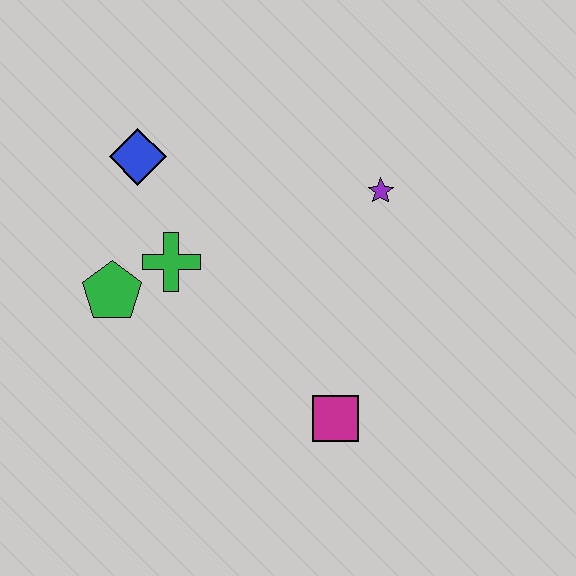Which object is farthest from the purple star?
The green pentagon is farthest from the purple star.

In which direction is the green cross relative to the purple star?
The green cross is to the left of the purple star.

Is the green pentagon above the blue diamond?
No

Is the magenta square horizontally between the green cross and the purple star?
Yes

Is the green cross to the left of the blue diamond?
No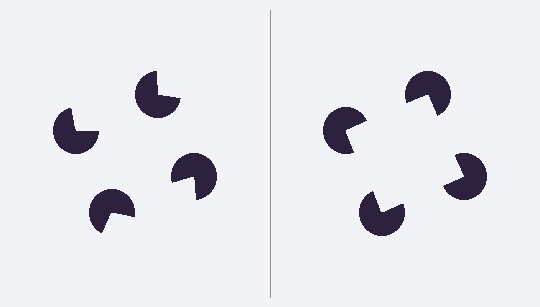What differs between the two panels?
The pac-man discs are positioned identically on both sides; only the wedge orientations differ. On the right they align to a square; on the left they are misaligned.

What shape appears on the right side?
An illusory square.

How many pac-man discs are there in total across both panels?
8 — 4 on each side.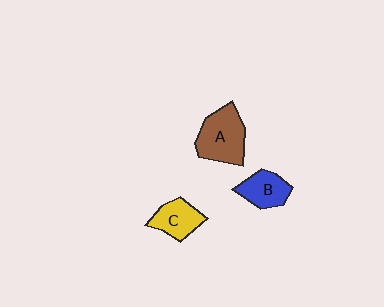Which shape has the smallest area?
Shape C (yellow).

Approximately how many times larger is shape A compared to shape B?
Approximately 1.5 times.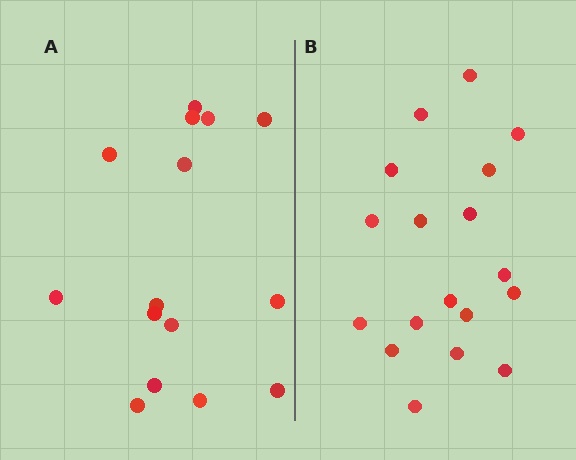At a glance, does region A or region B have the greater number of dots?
Region B (the right region) has more dots.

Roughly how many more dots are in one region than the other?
Region B has just a few more — roughly 2 or 3 more dots than region A.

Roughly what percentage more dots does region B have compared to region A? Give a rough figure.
About 20% more.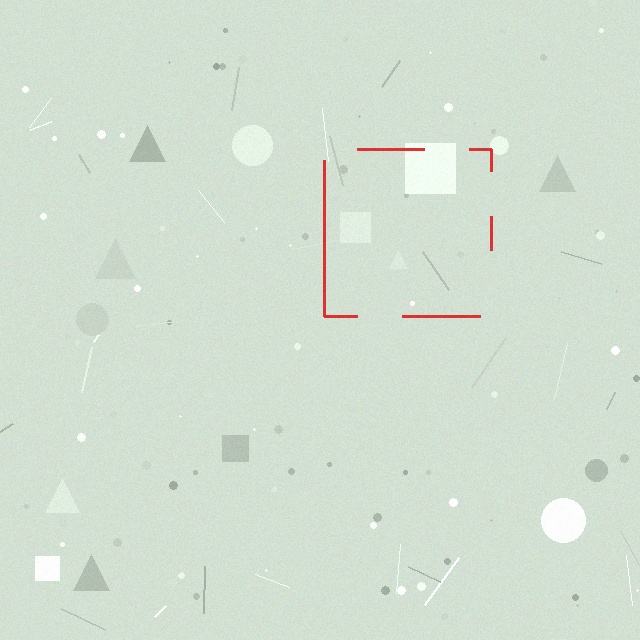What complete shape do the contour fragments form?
The contour fragments form a square.